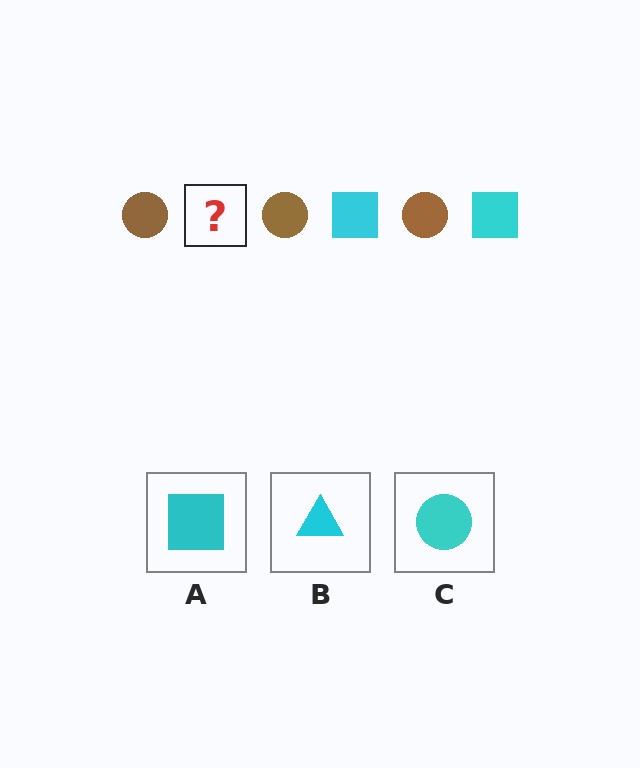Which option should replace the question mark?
Option A.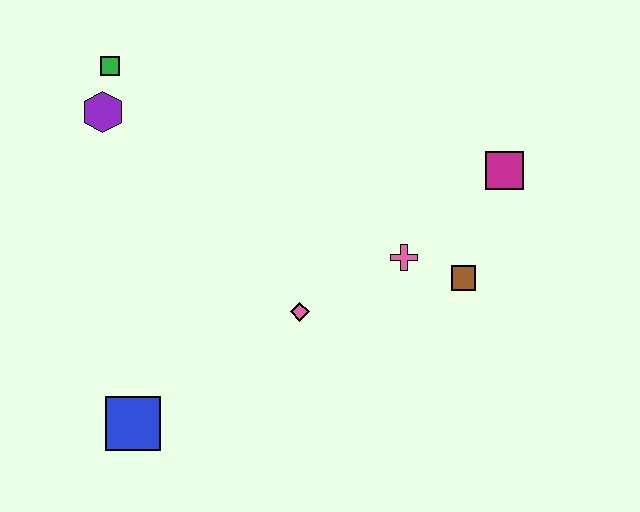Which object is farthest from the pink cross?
The green square is farthest from the pink cross.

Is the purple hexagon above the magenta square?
Yes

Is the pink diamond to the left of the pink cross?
Yes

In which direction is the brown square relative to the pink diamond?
The brown square is to the right of the pink diamond.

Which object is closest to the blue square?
The pink diamond is closest to the blue square.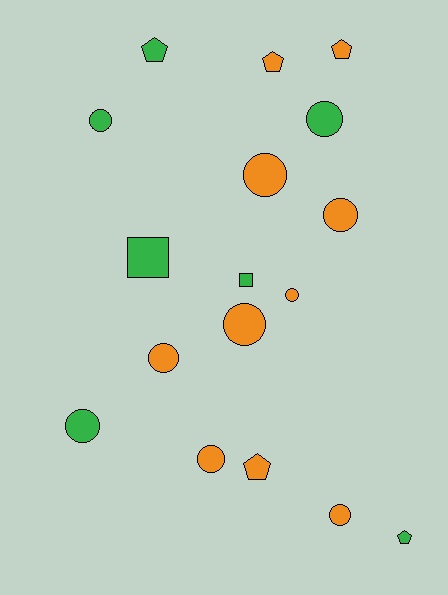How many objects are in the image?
There are 17 objects.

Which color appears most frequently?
Orange, with 10 objects.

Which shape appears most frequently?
Circle, with 10 objects.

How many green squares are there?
There are 2 green squares.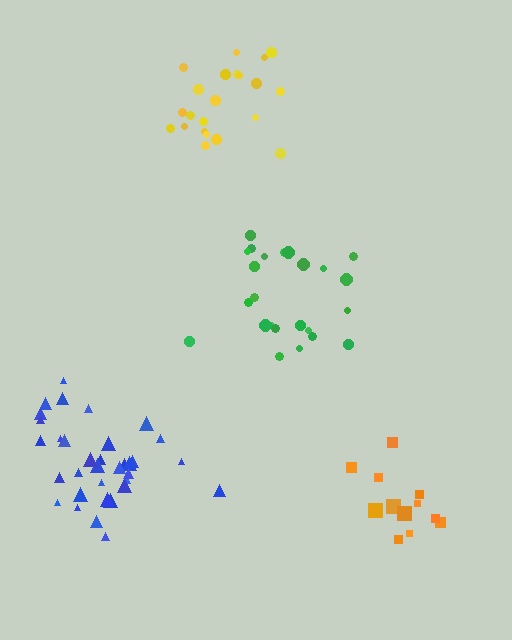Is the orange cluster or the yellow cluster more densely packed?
Yellow.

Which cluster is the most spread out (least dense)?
Orange.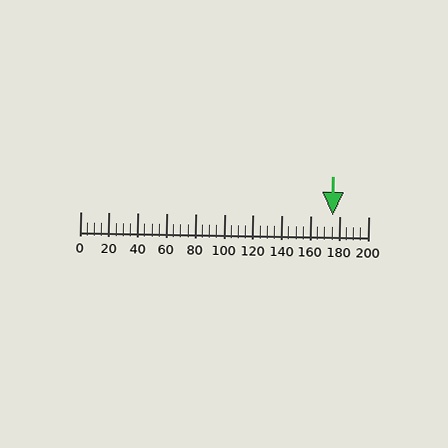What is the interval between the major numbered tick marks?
The major tick marks are spaced 20 units apart.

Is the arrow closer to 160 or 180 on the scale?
The arrow is closer to 180.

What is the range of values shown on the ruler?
The ruler shows values from 0 to 200.